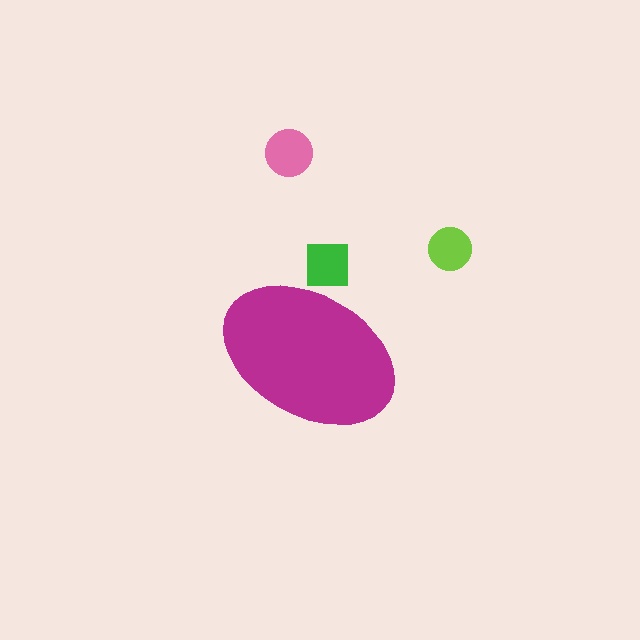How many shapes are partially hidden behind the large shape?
1 shape is partially hidden.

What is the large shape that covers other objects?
A magenta ellipse.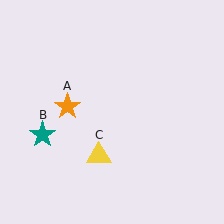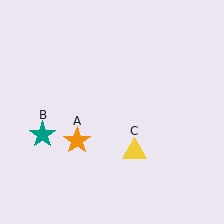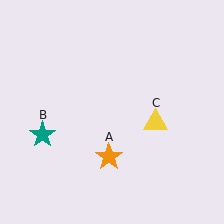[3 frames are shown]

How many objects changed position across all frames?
2 objects changed position: orange star (object A), yellow triangle (object C).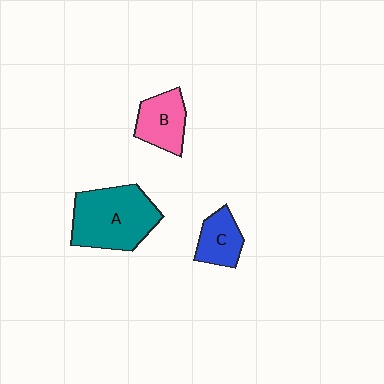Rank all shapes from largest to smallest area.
From largest to smallest: A (teal), B (pink), C (blue).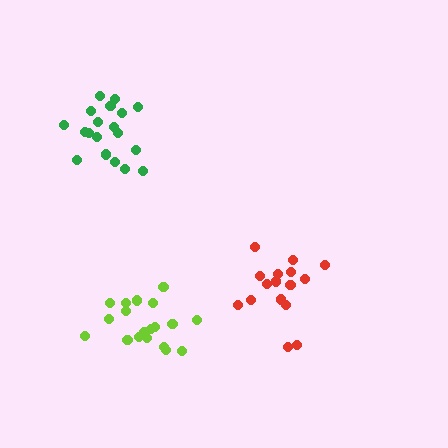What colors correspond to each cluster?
The clusters are colored: red, lime, green.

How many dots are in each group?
Group 1: 16 dots, Group 2: 19 dots, Group 3: 19 dots (54 total).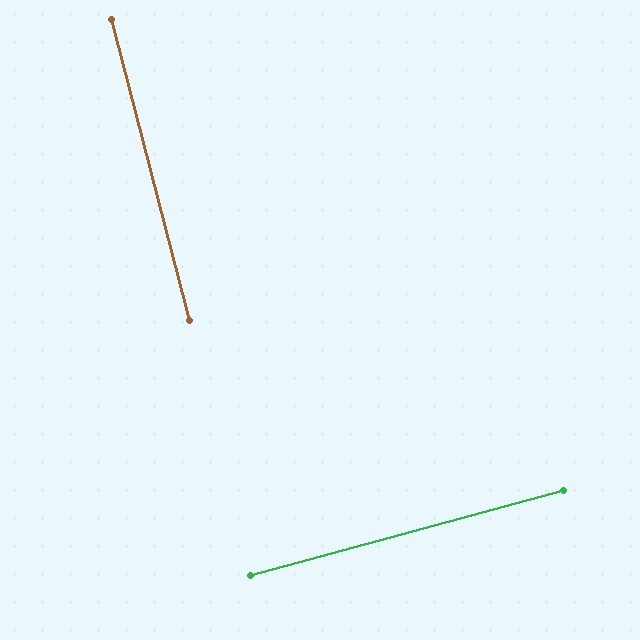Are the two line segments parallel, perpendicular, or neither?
Perpendicular — they meet at approximately 89°.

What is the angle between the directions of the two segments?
Approximately 89 degrees.